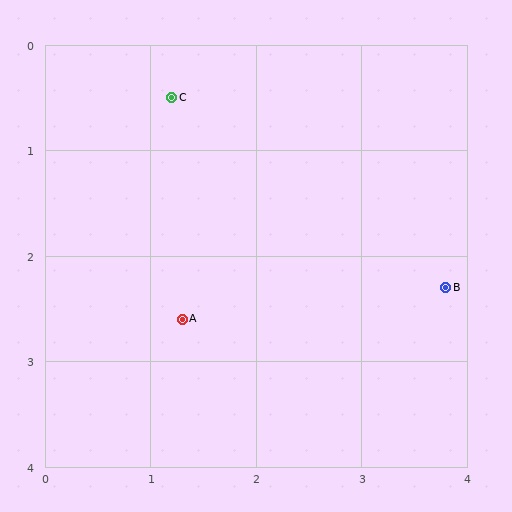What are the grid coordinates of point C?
Point C is at approximately (1.2, 0.5).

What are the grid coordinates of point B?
Point B is at approximately (3.8, 2.3).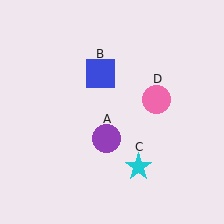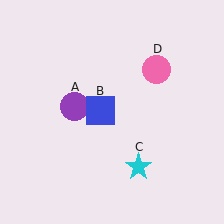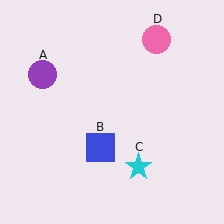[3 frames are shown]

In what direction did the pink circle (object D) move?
The pink circle (object D) moved up.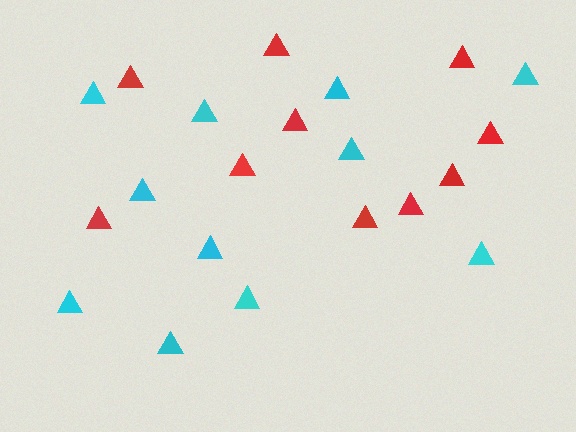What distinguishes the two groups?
There are 2 groups: one group of cyan triangles (11) and one group of red triangles (10).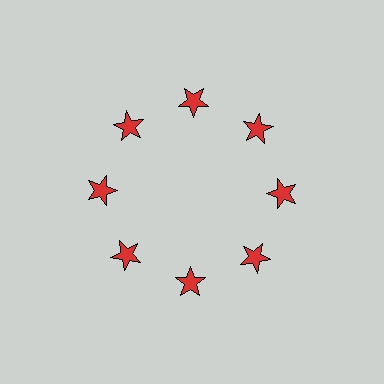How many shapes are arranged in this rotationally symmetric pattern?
There are 8 shapes, arranged in 8 groups of 1.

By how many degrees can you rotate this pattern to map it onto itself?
The pattern maps onto itself every 45 degrees of rotation.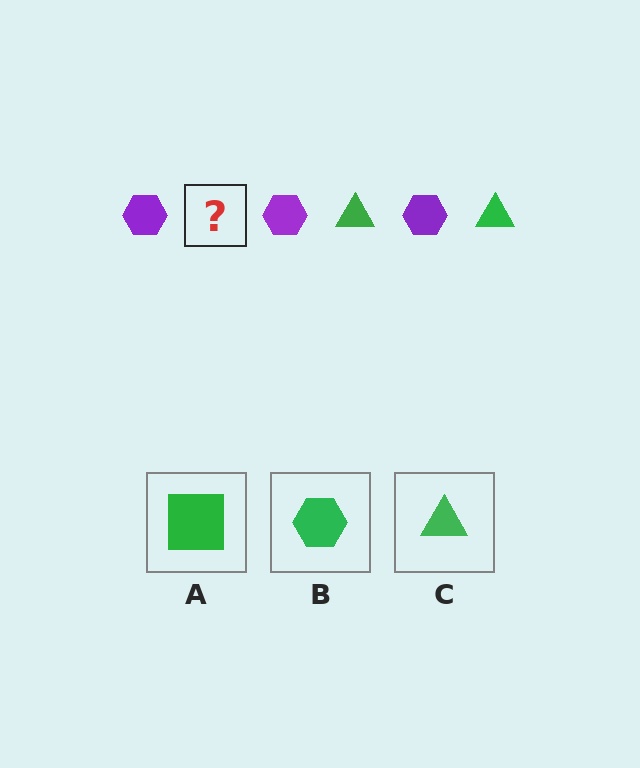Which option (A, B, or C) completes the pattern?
C.